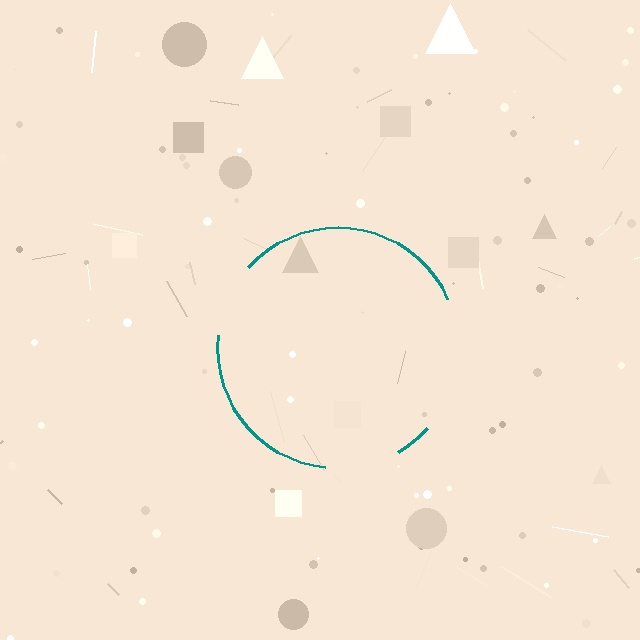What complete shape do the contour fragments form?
The contour fragments form a circle.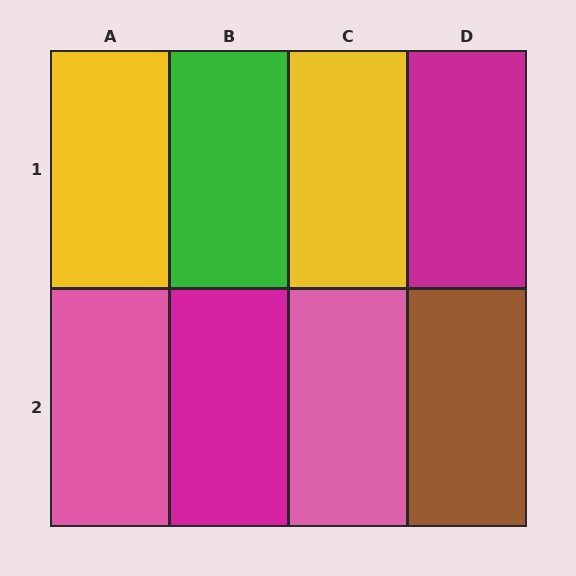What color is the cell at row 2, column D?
Brown.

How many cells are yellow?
2 cells are yellow.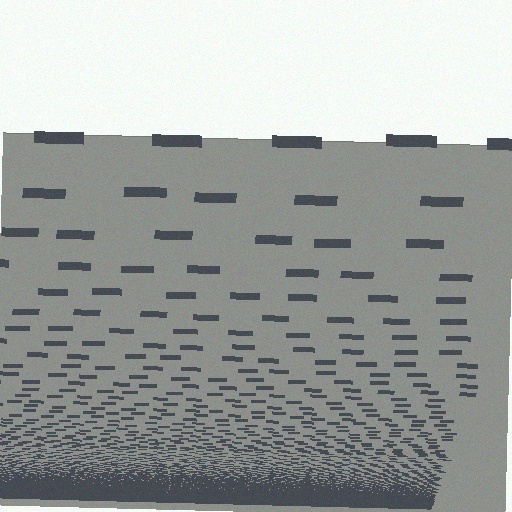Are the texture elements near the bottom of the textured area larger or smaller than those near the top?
Smaller. The gradient is inverted — elements near the bottom are smaller and denser.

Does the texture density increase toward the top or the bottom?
Density increases toward the bottom.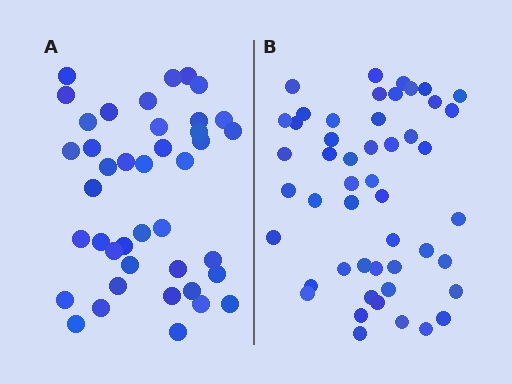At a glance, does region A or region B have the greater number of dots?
Region B (the right region) has more dots.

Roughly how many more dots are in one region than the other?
Region B has roughly 8 or so more dots than region A.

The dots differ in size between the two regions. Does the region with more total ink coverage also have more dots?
No. Region A has more total ink coverage because its dots are larger, but region B actually contains more individual dots. Total area can be misleading — the number of items is what matters here.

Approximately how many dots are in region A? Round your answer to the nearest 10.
About 40 dots. (The exact count is 41, which rounds to 40.)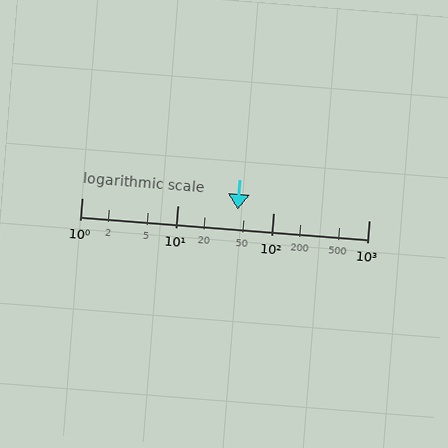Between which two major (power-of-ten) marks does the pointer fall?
The pointer is between 10 and 100.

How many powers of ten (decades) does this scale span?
The scale spans 3 decades, from 1 to 1000.